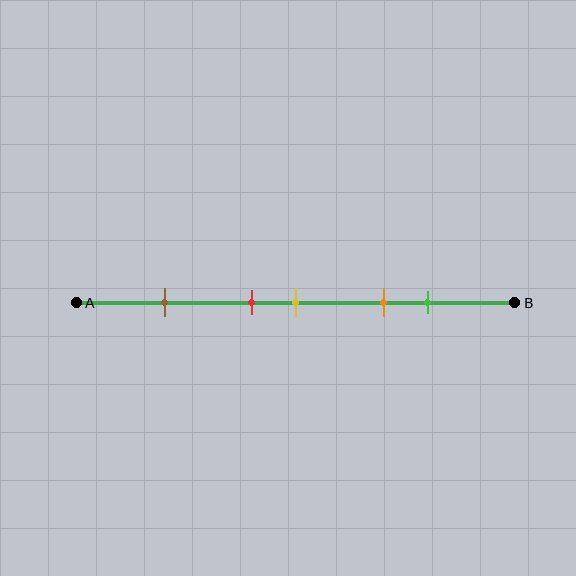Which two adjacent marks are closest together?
The red and yellow marks are the closest adjacent pair.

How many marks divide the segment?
There are 5 marks dividing the segment.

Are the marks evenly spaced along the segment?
No, the marks are not evenly spaced.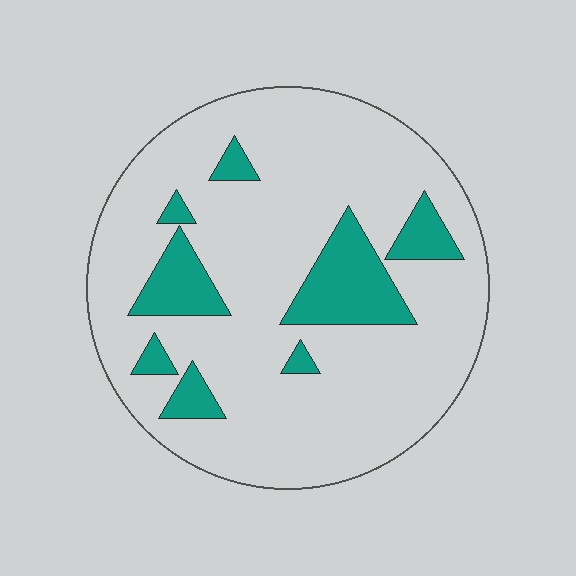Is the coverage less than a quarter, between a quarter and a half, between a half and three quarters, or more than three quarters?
Less than a quarter.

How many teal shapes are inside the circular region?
8.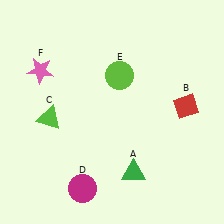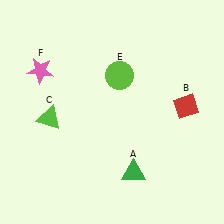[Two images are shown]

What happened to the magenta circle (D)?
The magenta circle (D) was removed in Image 2. It was in the bottom-left area of Image 1.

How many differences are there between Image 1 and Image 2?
There is 1 difference between the two images.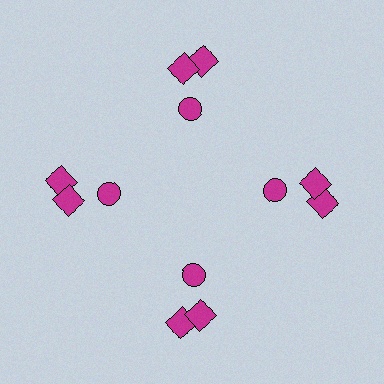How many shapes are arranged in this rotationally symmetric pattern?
There are 12 shapes, arranged in 4 groups of 3.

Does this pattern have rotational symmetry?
Yes, this pattern has 4-fold rotational symmetry. It looks the same after rotating 90 degrees around the center.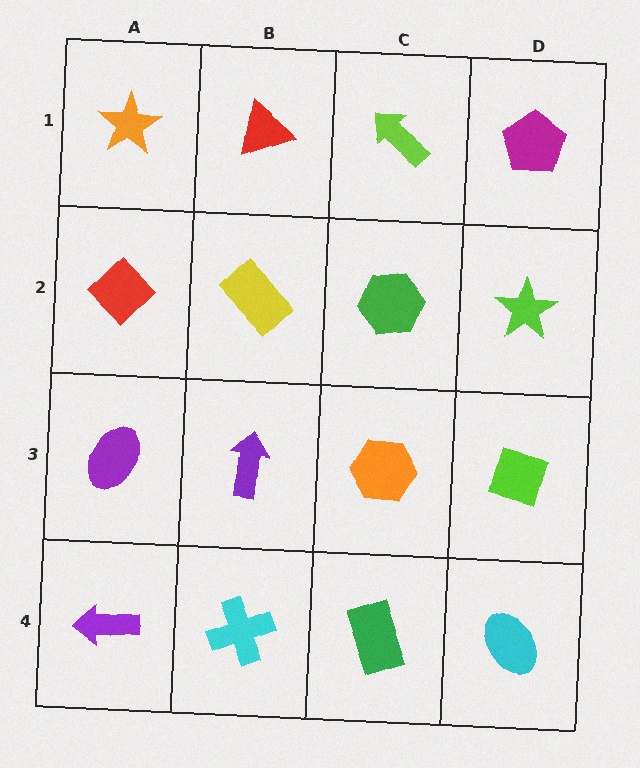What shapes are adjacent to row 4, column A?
A purple ellipse (row 3, column A), a cyan cross (row 4, column B).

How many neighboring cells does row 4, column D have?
2.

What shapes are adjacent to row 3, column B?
A yellow rectangle (row 2, column B), a cyan cross (row 4, column B), a purple ellipse (row 3, column A), an orange hexagon (row 3, column C).